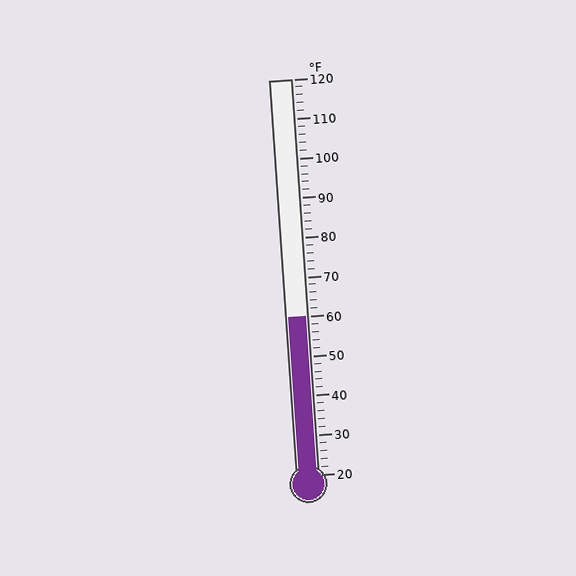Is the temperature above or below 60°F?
The temperature is at 60°F.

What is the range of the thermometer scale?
The thermometer scale ranges from 20°F to 120°F.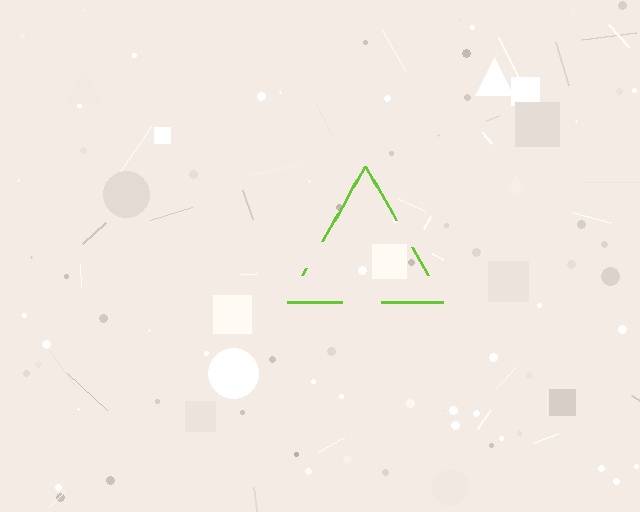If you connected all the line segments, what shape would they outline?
They would outline a triangle.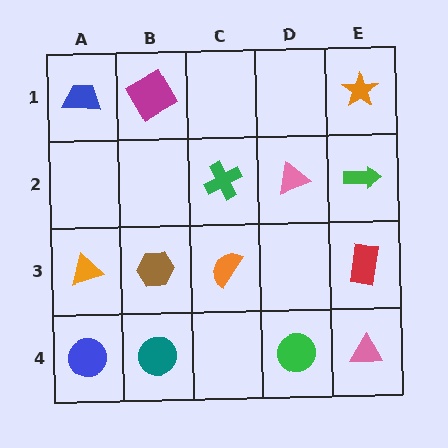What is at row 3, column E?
A red rectangle.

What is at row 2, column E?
A green arrow.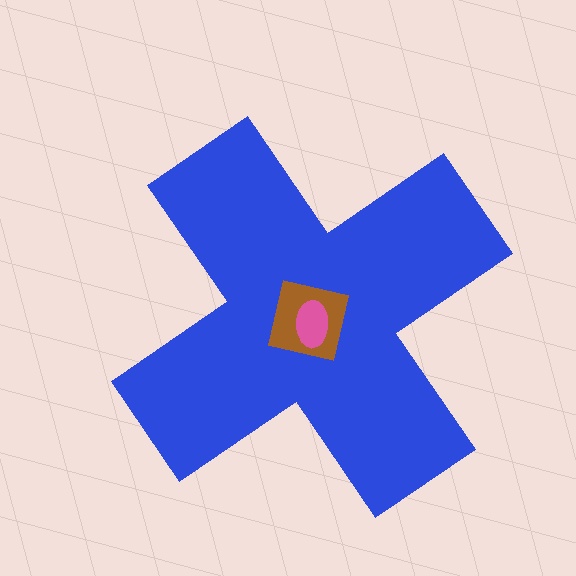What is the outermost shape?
The blue cross.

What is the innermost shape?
The pink ellipse.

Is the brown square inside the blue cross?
Yes.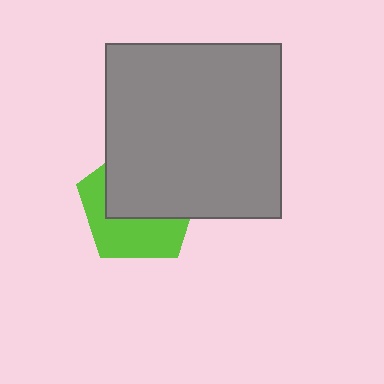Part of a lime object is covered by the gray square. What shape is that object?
It is a pentagon.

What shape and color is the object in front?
The object in front is a gray square.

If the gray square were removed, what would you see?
You would see the complete lime pentagon.